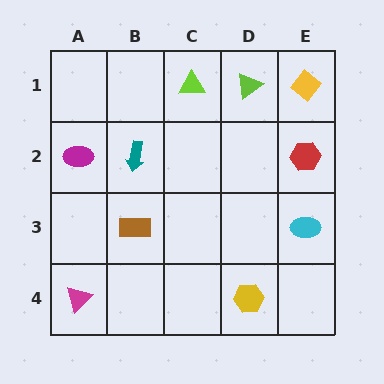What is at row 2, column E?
A red hexagon.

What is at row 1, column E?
A yellow diamond.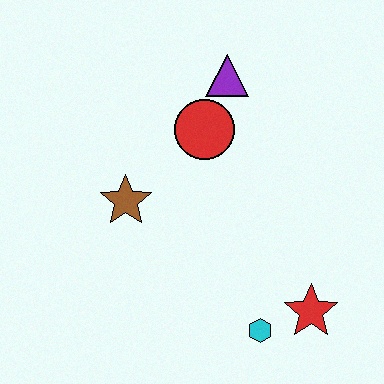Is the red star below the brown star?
Yes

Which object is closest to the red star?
The cyan hexagon is closest to the red star.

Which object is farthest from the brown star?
The red star is farthest from the brown star.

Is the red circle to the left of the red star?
Yes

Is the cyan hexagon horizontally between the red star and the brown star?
Yes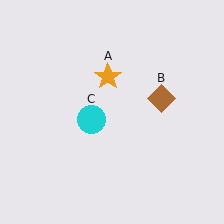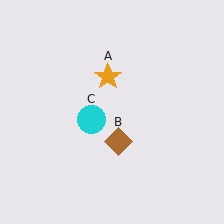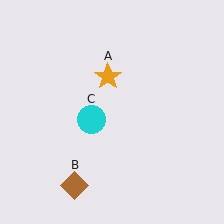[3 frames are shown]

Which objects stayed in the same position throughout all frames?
Orange star (object A) and cyan circle (object C) remained stationary.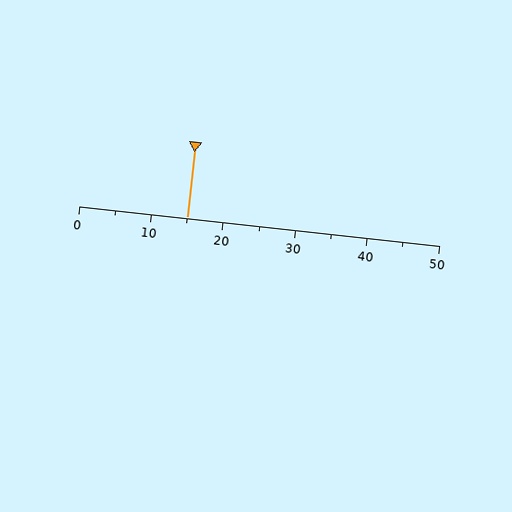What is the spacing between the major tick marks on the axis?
The major ticks are spaced 10 apart.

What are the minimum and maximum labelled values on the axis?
The axis runs from 0 to 50.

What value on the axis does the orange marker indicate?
The marker indicates approximately 15.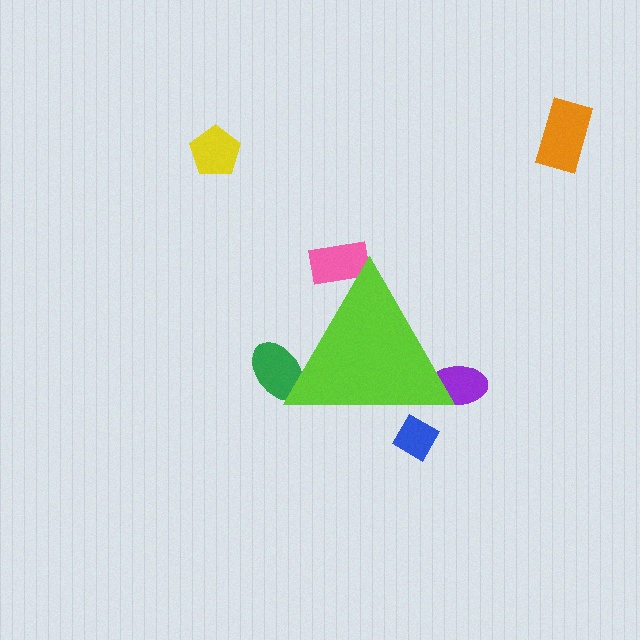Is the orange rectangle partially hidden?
No, the orange rectangle is fully visible.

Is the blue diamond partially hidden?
Yes, the blue diamond is partially hidden behind the lime triangle.